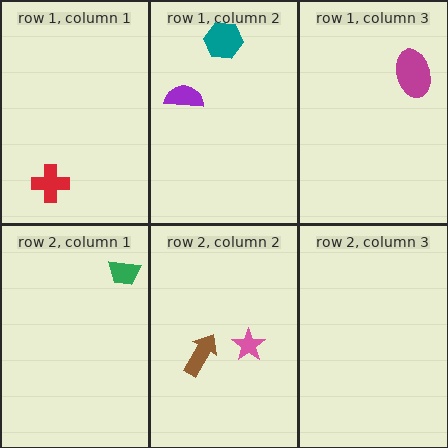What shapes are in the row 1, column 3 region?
The magenta ellipse.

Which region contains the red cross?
The row 1, column 1 region.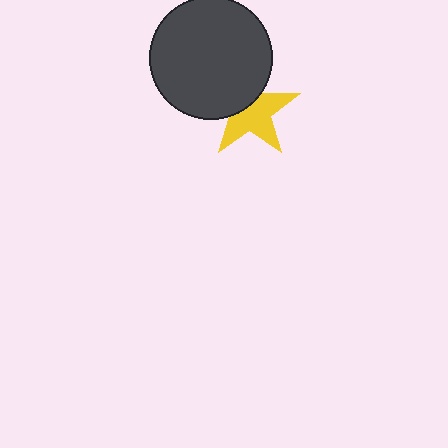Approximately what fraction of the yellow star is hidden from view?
Roughly 39% of the yellow star is hidden behind the dark gray circle.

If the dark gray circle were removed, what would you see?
You would see the complete yellow star.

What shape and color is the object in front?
The object in front is a dark gray circle.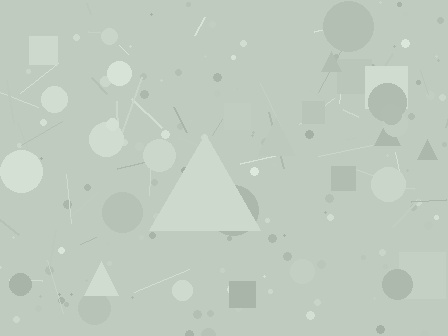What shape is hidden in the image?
A triangle is hidden in the image.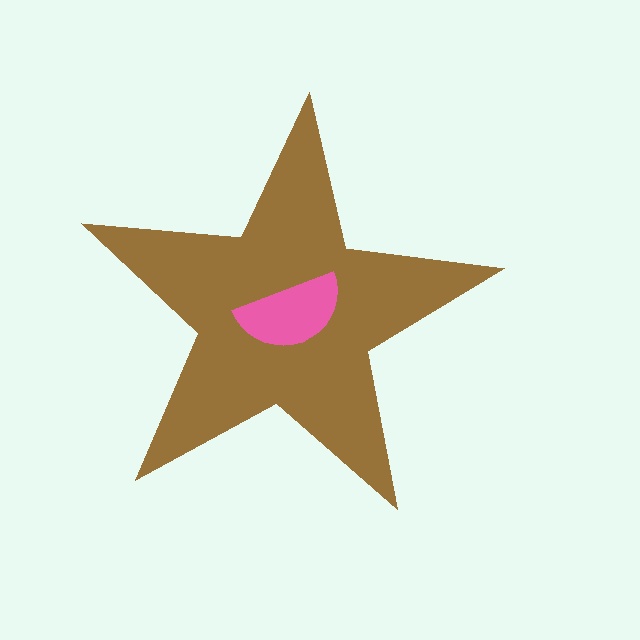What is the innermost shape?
The pink semicircle.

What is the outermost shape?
The brown star.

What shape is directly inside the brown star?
The pink semicircle.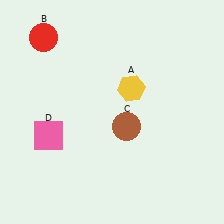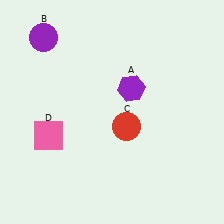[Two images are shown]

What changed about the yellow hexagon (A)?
In Image 1, A is yellow. In Image 2, it changed to purple.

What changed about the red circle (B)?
In Image 1, B is red. In Image 2, it changed to purple.